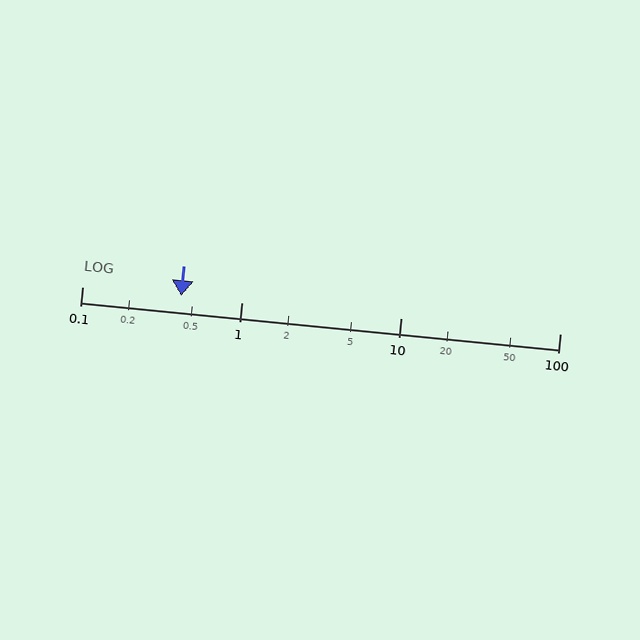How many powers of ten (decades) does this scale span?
The scale spans 3 decades, from 0.1 to 100.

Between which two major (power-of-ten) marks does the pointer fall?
The pointer is between 0.1 and 1.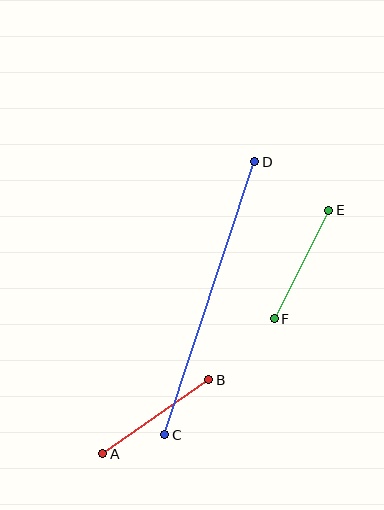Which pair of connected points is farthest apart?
Points C and D are farthest apart.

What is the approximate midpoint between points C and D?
The midpoint is at approximately (210, 298) pixels.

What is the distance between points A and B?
The distance is approximately 129 pixels.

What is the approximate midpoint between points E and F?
The midpoint is at approximately (301, 265) pixels.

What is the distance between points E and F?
The distance is approximately 121 pixels.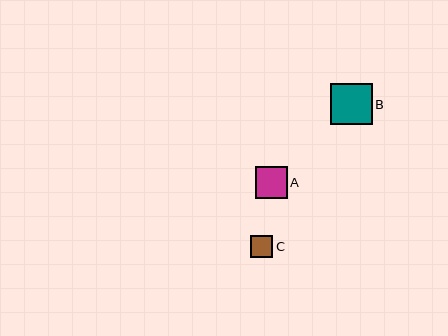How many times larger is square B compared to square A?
Square B is approximately 1.3 times the size of square A.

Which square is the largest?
Square B is the largest with a size of approximately 41 pixels.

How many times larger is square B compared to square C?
Square B is approximately 1.9 times the size of square C.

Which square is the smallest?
Square C is the smallest with a size of approximately 22 pixels.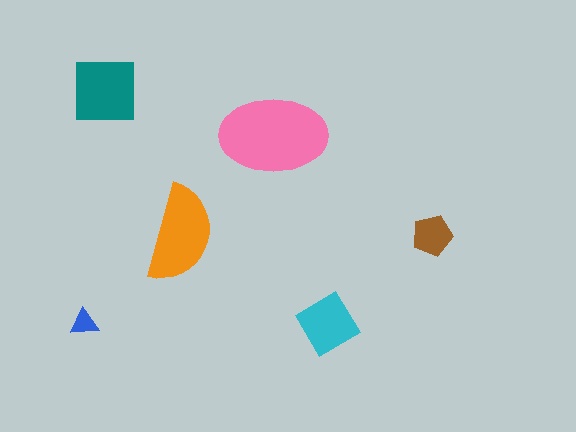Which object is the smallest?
The blue triangle.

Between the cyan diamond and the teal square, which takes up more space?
The teal square.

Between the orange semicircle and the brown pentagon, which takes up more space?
The orange semicircle.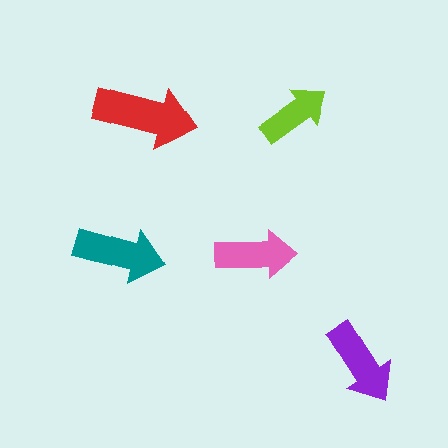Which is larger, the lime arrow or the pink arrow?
The pink one.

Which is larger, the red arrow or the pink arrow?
The red one.